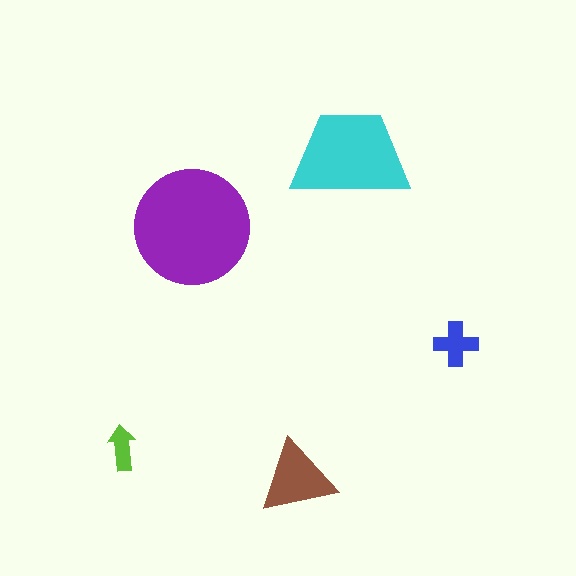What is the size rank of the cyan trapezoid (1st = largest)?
2nd.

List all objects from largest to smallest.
The purple circle, the cyan trapezoid, the brown triangle, the blue cross, the lime arrow.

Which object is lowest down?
The brown triangle is bottommost.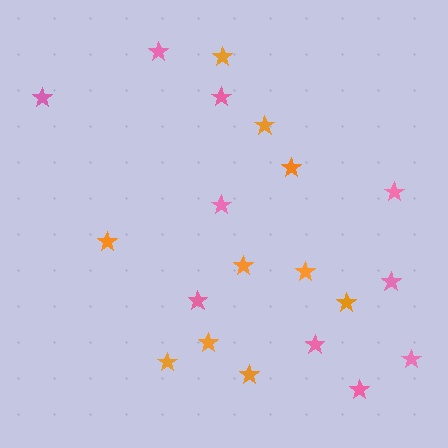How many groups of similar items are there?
There are 2 groups: one group of pink stars (10) and one group of orange stars (10).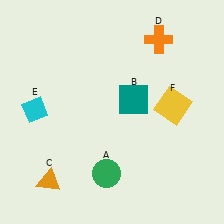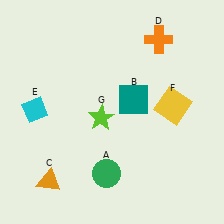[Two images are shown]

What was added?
A lime star (G) was added in Image 2.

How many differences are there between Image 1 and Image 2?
There is 1 difference between the two images.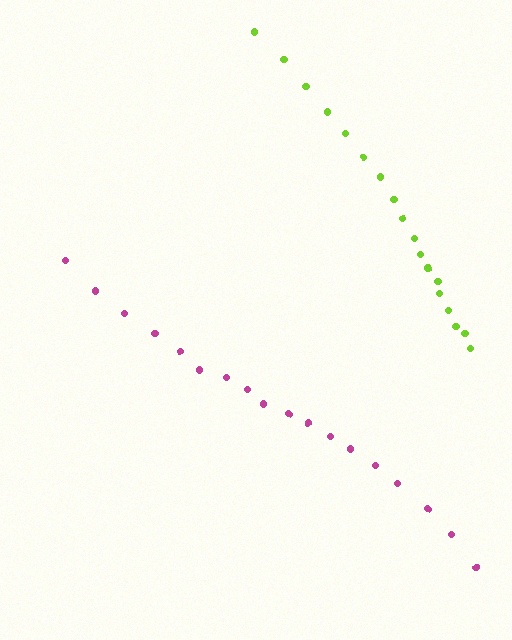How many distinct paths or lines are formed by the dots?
There are 2 distinct paths.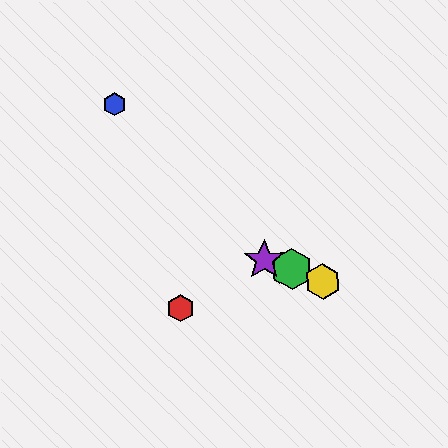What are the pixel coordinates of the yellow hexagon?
The yellow hexagon is at (323, 281).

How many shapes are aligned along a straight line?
3 shapes (the green hexagon, the yellow hexagon, the purple star) are aligned along a straight line.